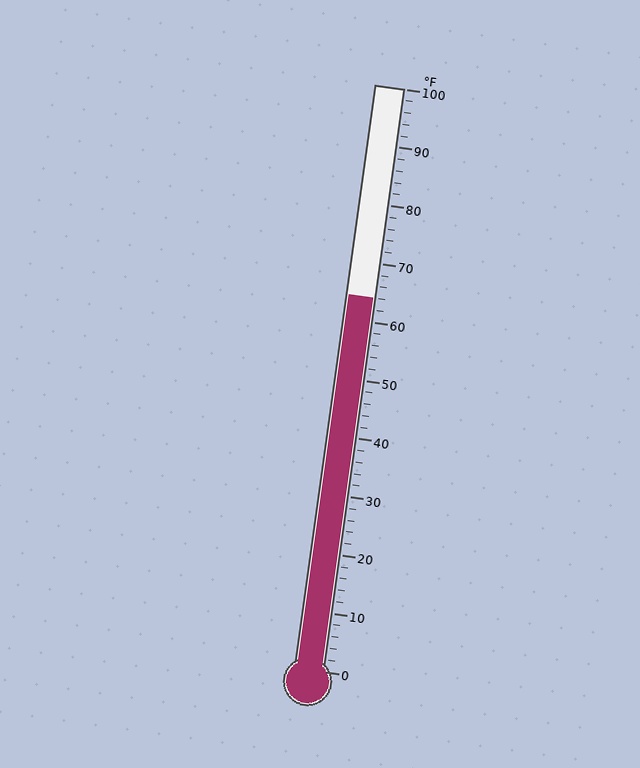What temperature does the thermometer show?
The thermometer shows approximately 64°F.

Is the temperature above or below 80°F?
The temperature is below 80°F.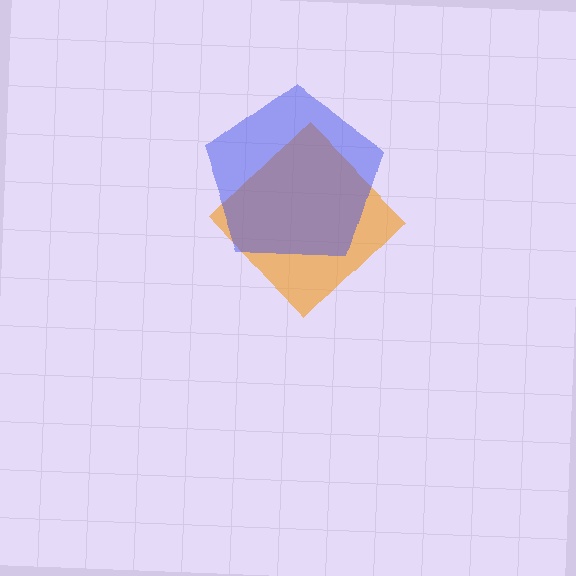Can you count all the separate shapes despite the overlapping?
Yes, there are 2 separate shapes.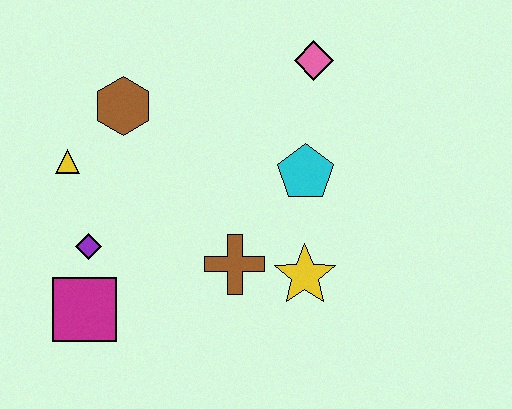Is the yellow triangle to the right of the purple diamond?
No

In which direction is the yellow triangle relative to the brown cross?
The yellow triangle is to the left of the brown cross.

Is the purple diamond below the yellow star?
No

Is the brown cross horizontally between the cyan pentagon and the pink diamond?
No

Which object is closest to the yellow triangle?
The brown hexagon is closest to the yellow triangle.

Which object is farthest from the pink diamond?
The magenta square is farthest from the pink diamond.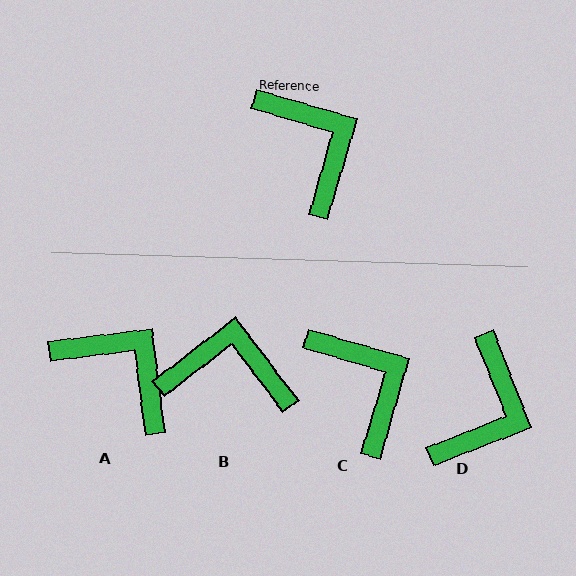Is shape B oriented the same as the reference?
No, it is off by about 54 degrees.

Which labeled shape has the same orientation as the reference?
C.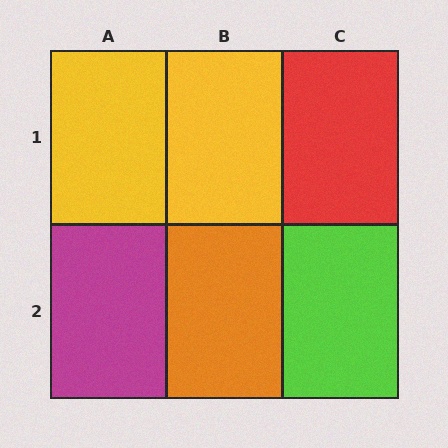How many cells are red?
1 cell is red.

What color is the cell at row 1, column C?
Red.